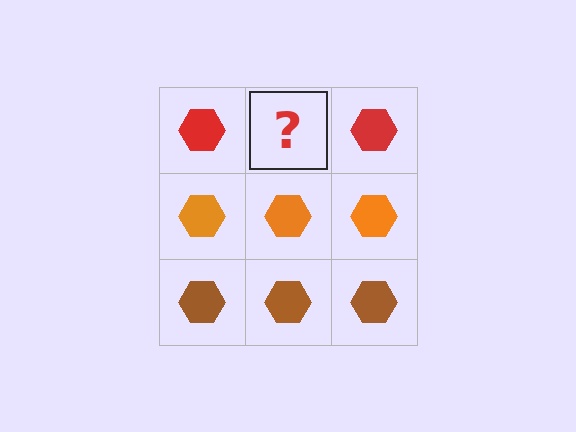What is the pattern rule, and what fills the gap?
The rule is that each row has a consistent color. The gap should be filled with a red hexagon.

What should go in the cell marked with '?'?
The missing cell should contain a red hexagon.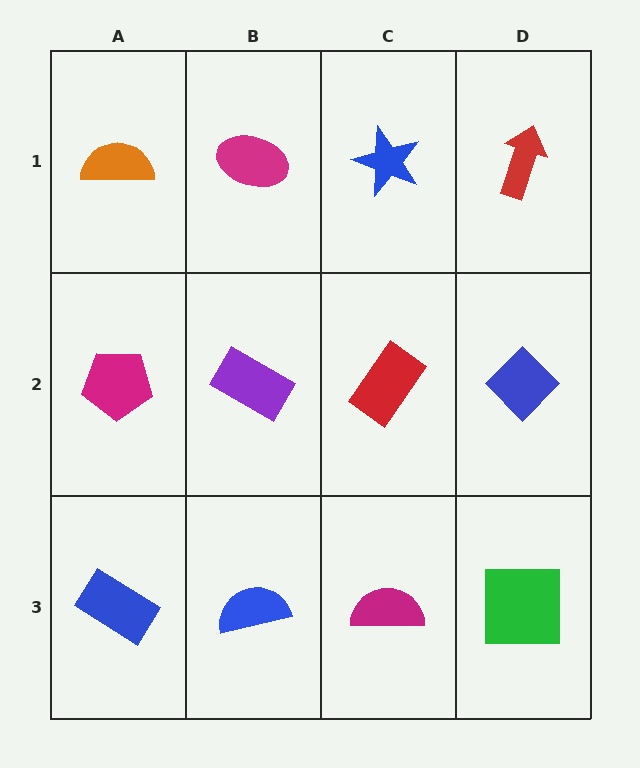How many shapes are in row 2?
4 shapes.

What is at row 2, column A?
A magenta pentagon.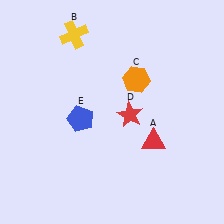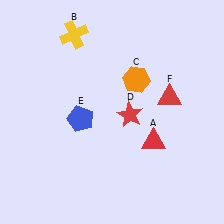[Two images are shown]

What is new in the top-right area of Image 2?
A red triangle (F) was added in the top-right area of Image 2.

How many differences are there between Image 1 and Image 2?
There is 1 difference between the two images.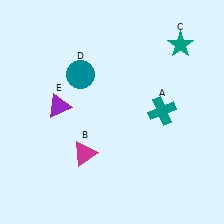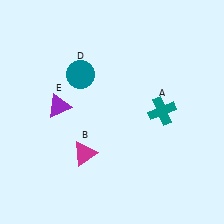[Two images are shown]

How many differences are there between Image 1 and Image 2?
There is 1 difference between the two images.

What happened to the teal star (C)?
The teal star (C) was removed in Image 2. It was in the top-right area of Image 1.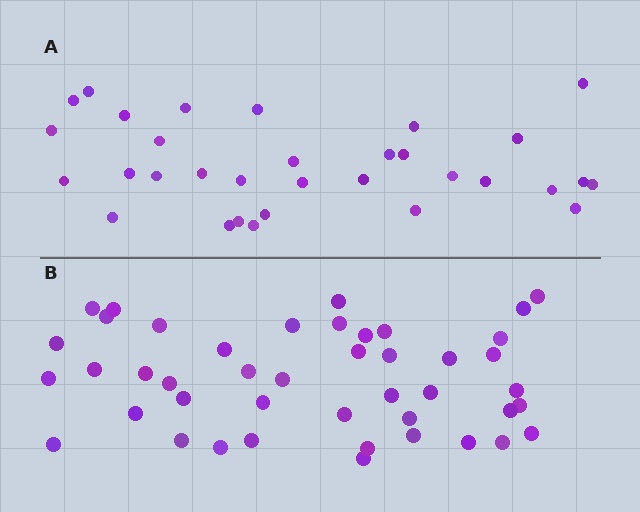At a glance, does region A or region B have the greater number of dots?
Region B (the bottom region) has more dots.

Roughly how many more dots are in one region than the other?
Region B has roughly 12 or so more dots than region A.